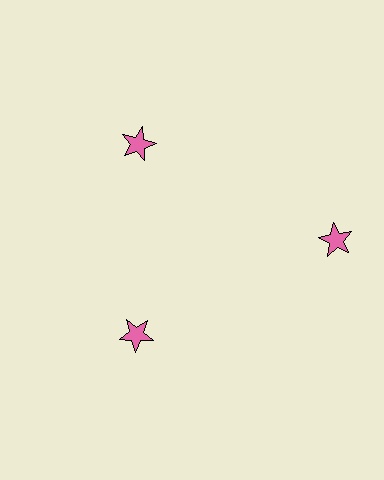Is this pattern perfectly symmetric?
No. The 3 pink stars are arranged in a ring, but one element near the 3 o'clock position is pushed outward from the center, breaking the 3-fold rotational symmetry.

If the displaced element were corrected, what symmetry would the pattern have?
It would have 3-fold rotational symmetry — the pattern would map onto itself every 120 degrees.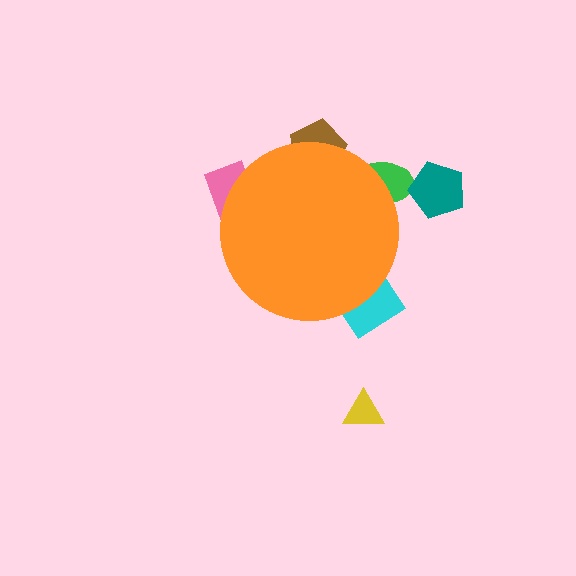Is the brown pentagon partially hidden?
Yes, the brown pentagon is partially hidden behind the orange circle.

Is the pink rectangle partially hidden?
Yes, the pink rectangle is partially hidden behind the orange circle.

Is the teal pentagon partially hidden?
No, the teal pentagon is fully visible.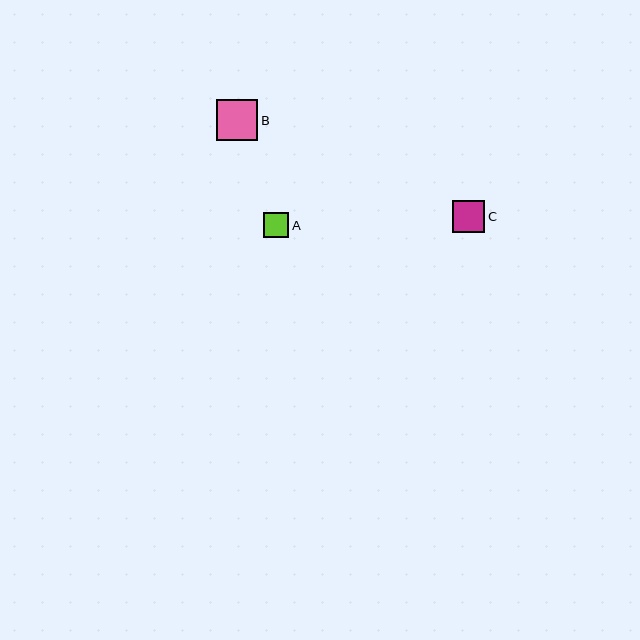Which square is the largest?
Square B is the largest with a size of approximately 41 pixels.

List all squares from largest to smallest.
From largest to smallest: B, C, A.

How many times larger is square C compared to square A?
Square C is approximately 1.3 times the size of square A.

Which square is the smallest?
Square A is the smallest with a size of approximately 25 pixels.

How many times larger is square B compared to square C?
Square B is approximately 1.3 times the size of square C.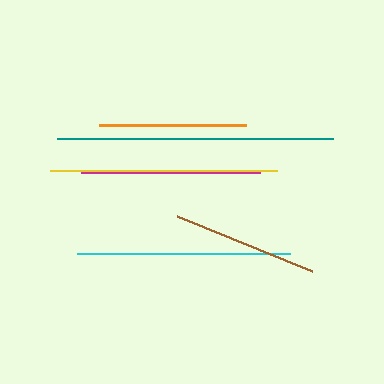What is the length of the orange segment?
The orange segment is approximately 147 pixels long.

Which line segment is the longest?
The teal line is the longest at approximately 276 pixels.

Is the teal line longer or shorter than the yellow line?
The teal line is longer than the yellow line.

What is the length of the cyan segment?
The cyan segment is approximately 213 pixels long.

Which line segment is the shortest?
The brown line is the shortest at approximately 146 pixels.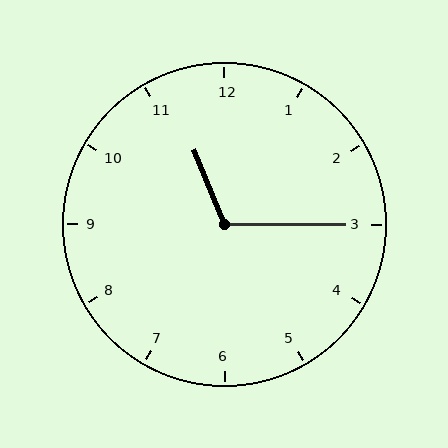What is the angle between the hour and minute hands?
Approximately 112 degrees.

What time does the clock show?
11:15.